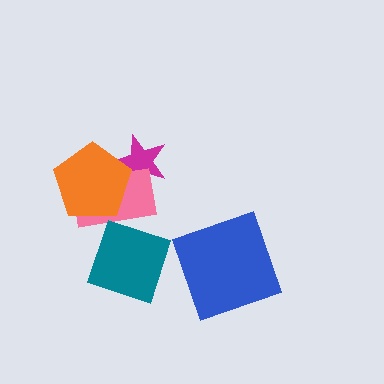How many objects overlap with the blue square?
0 objects overlap with the blue square.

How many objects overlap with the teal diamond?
1 object overlaps with the teal diamond.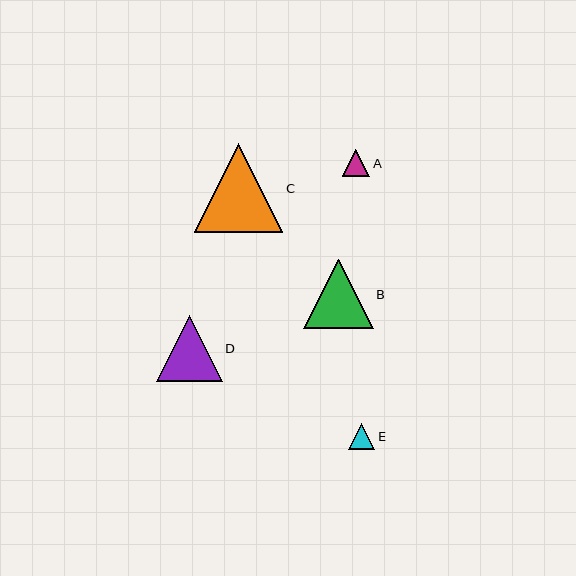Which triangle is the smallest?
Triangle E is the smallest with a size of approximately 26 pixels.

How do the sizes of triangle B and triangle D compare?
Triangle B and triangle D are approximately the same size.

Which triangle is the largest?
Triangle C is the largest with a size of approximately 88 pixels.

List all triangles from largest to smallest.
From largest to smallest: C, B, D, A, E.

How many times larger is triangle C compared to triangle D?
Triangle C is approximately 1.3 times the size of triangle D.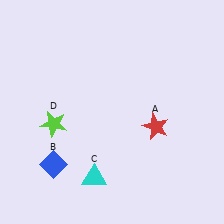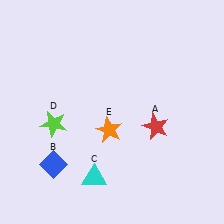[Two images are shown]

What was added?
An orange star (E) was added in Image 2.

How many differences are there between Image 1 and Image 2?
There is 1 difference between the two images.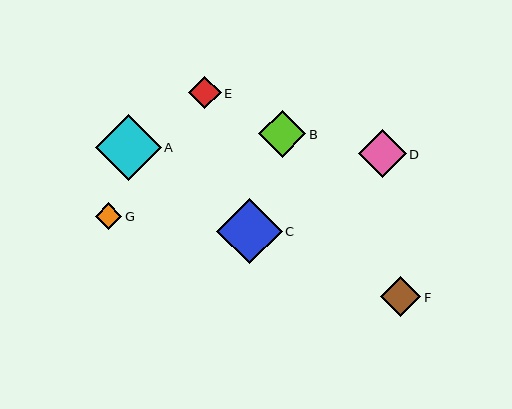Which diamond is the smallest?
Diamond G is the smallest with a size of approximately 27 pixels.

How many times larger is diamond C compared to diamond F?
Diamond C is approximately 1.6 times the size of diamond F.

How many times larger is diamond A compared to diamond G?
Diamond A is approximately 2.5 times the size of diamond G.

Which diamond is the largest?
Diamond A is the largest with a size of approximately 66 pixels.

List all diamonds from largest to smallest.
From largest to smallest: A, C, D, B, F, E, G.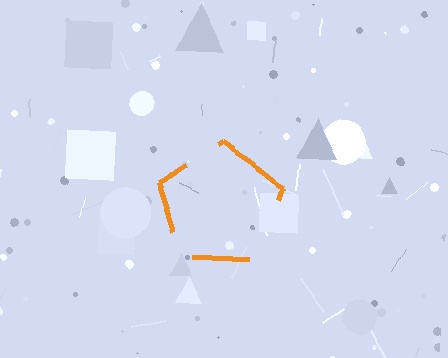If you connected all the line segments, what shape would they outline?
They would outline a pentagon.